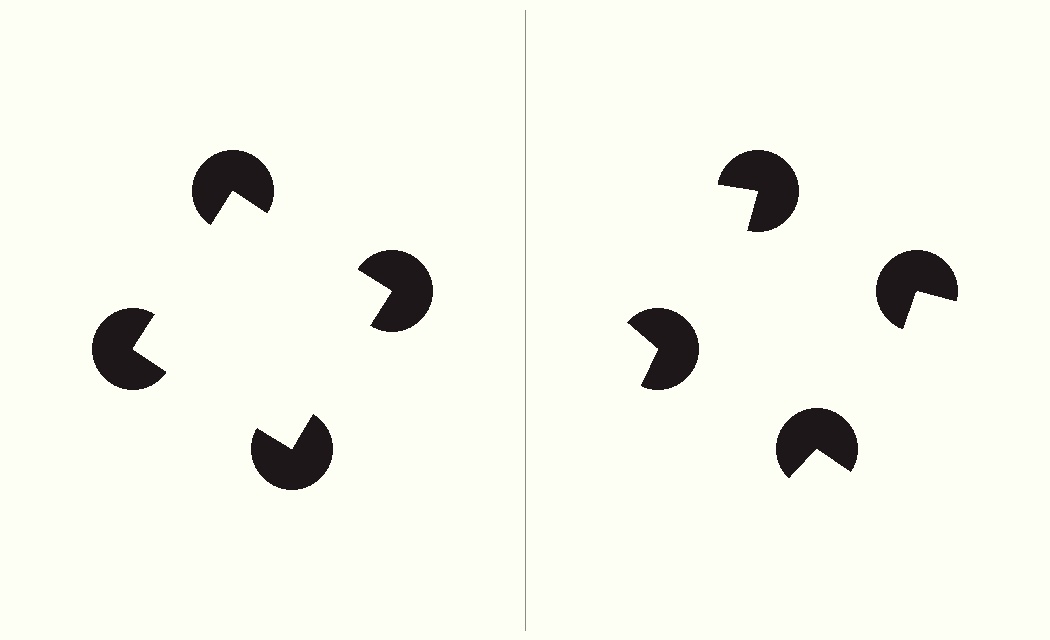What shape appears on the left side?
An illusory square.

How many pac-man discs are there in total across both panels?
8 — 4 on each side.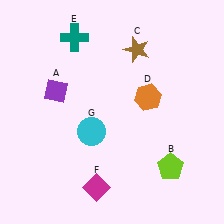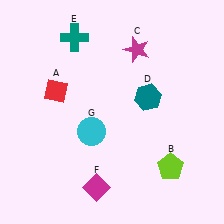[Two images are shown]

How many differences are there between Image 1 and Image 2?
There are 3 differences between the two images.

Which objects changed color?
A changed from purple to red. C changed from brown to magenta. D changed from orange to teal.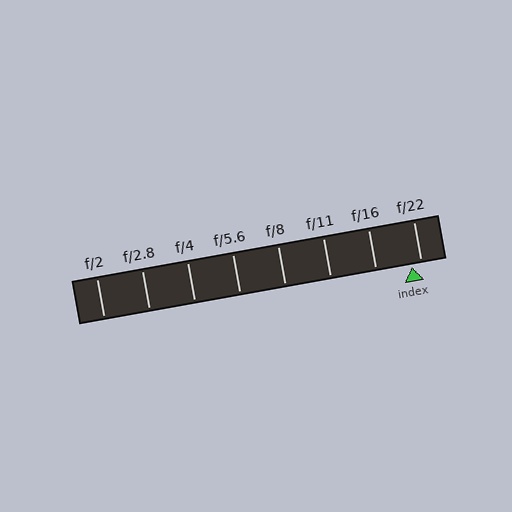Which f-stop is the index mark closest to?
The index mark is closest to f/22.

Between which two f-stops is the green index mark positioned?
The index mark is between f/16 and f/22.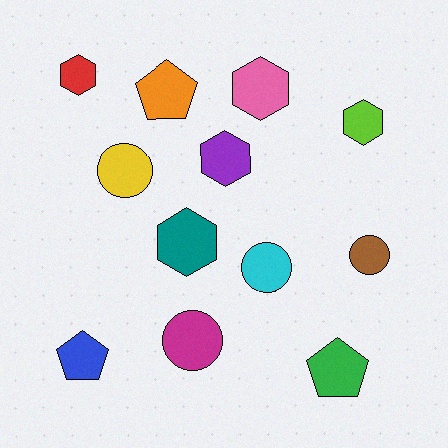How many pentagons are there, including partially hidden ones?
There are 3 pentagons.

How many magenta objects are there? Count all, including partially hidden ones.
There is 1 magenta object.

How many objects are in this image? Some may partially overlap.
There are 12 objects.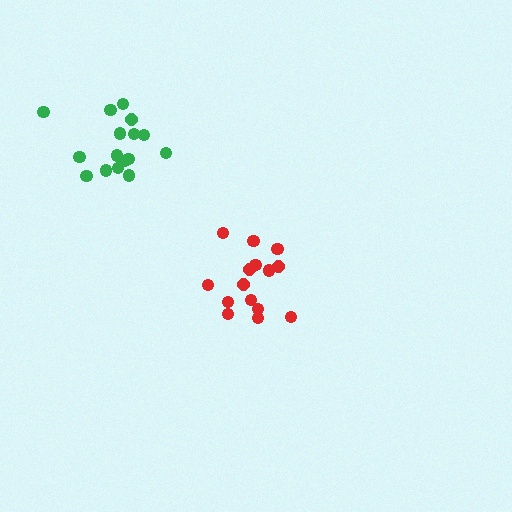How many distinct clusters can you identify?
There are 2 distinct clusters.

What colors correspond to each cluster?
The clusters are colored: red, green.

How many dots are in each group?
Group 1: 15 dots, Group 2: 16 dots (31 total).